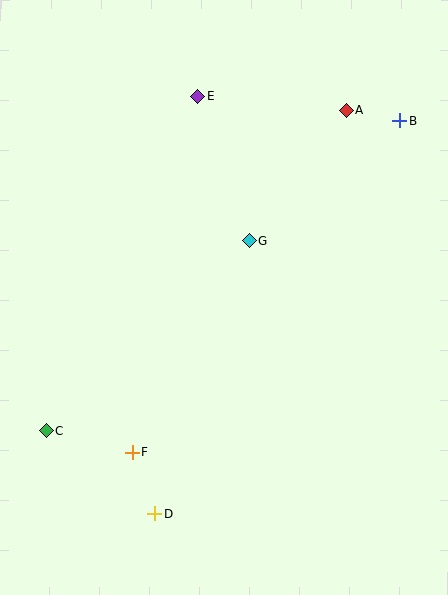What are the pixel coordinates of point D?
Point D is at (155, 514).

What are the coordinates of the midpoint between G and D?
The midpoint between G and D is at (202, 377).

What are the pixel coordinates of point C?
Point C is at (46, 431).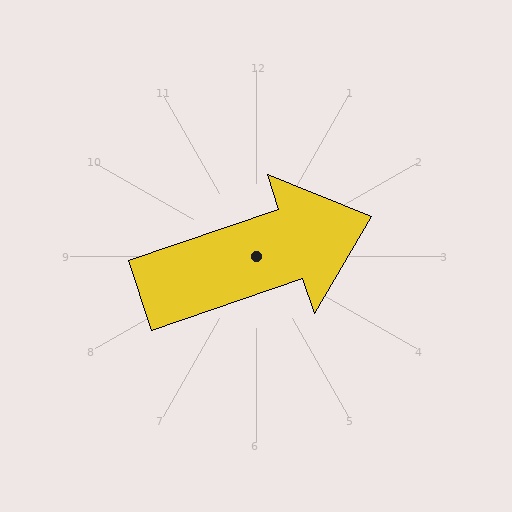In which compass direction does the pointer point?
East.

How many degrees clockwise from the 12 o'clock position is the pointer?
Approximately 71 degrees.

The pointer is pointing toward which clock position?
Roughly 2 o'clock.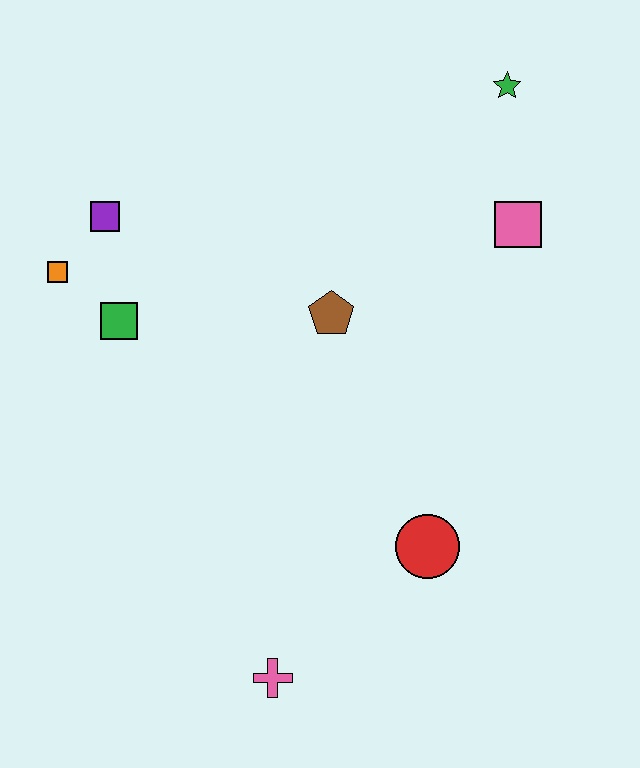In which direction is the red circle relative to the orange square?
The red circle is to the right of the orange square.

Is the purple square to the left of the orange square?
No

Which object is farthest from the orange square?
The green star is farthest from the orange square.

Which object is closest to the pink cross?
The red circle is closest to the pink cross.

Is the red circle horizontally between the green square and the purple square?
No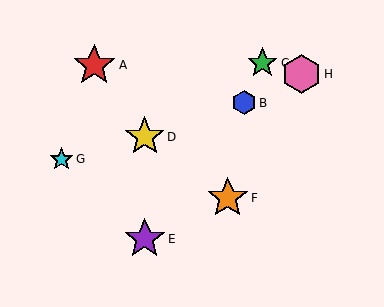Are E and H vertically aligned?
No, E is at x≈145 and H is at x≈301.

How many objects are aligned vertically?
2 objects (D, E) are aligned vertically.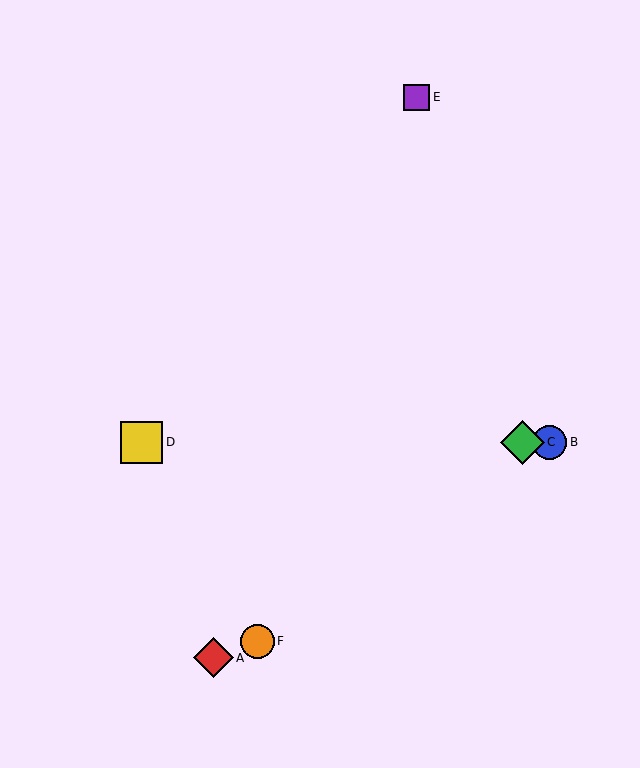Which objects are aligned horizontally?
Objects B, C, D are aligned horizontally.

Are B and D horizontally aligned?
Yes, both are at y≈442.